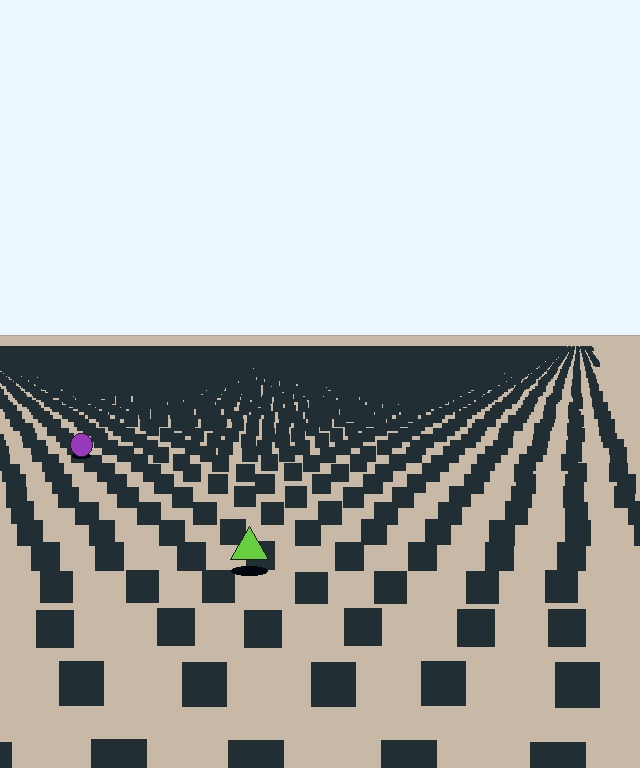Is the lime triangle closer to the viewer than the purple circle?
Yes. The lime triangle is closer — you can tell from the texture gradient: the ground texture is coarser near it.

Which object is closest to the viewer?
The lime triangle is closest. The texture marks near it are larger and more spread out.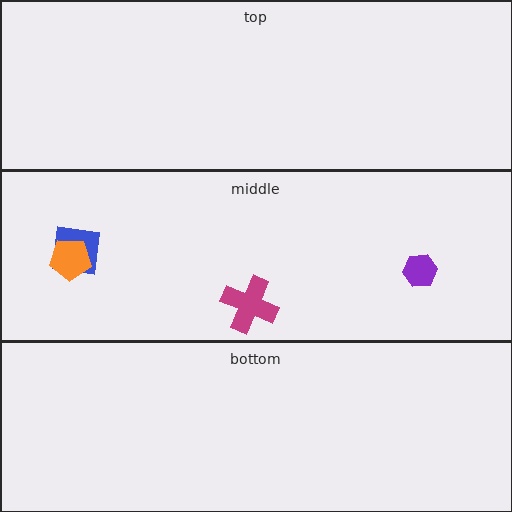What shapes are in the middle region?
The blue square, the purple hexagon, the magenta cross, the orange pentagon.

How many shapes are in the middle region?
4.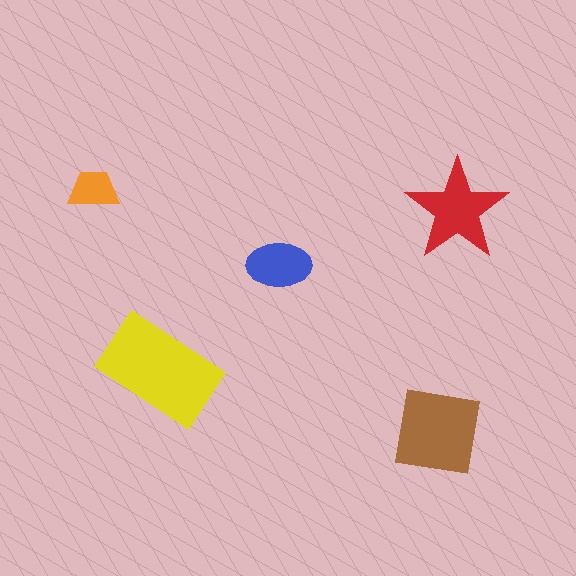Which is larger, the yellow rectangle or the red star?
The yellow rectangle.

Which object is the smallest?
The orange trapezoid.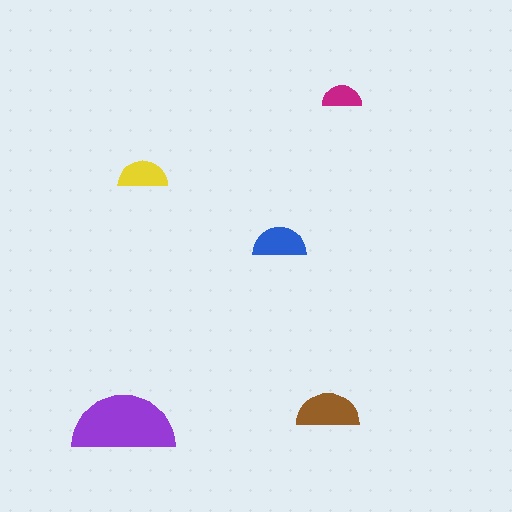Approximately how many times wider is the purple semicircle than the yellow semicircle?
About 2 times wider.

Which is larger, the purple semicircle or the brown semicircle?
The purple one.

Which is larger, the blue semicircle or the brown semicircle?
The brown one.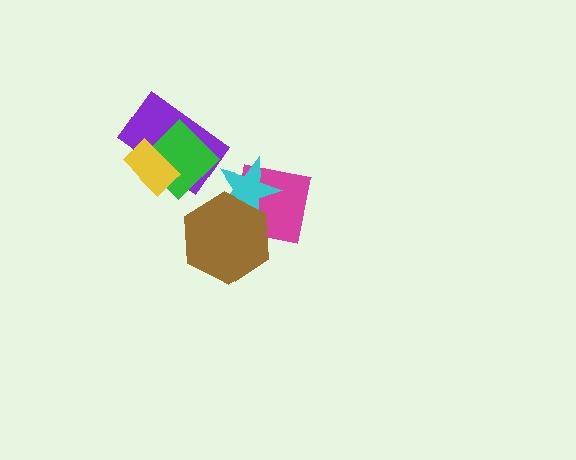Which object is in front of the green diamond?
The yellow rectangle is in front of the green diamond.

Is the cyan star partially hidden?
Yes, it is partially covered by another shape.